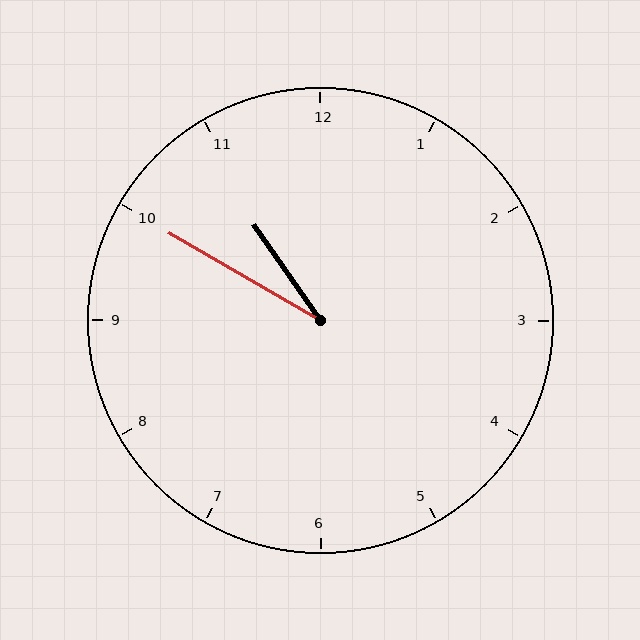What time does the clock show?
10:50.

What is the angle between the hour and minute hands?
Approximately 25 degrees.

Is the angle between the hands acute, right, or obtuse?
It is acute.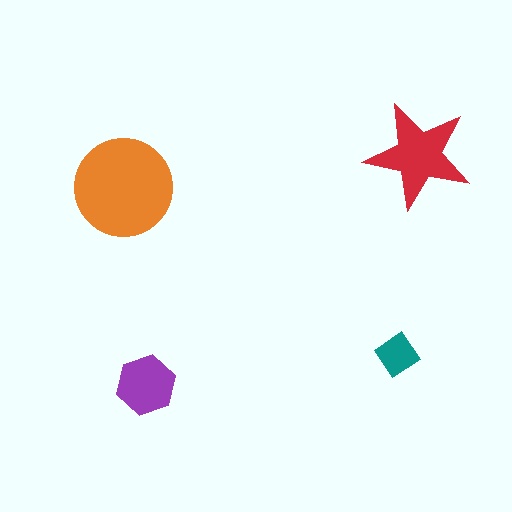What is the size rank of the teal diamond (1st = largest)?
4th.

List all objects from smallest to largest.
The teal diamond, the purple hexagon, the red star, the orange circle.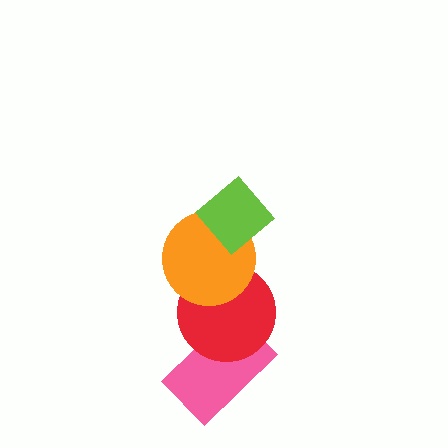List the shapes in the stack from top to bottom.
From top to bottom: the lime diamond, the orange circle, the red circle, the pink rectangle.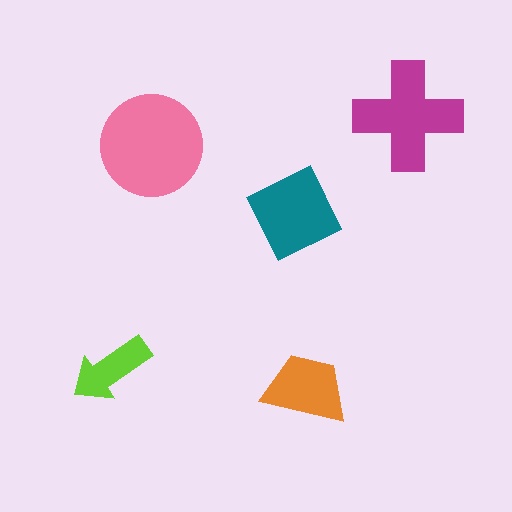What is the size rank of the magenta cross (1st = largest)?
2nd.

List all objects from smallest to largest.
The lime arrow, the orange trapezoid, the teal diamond, the magenta cross, the pink circle.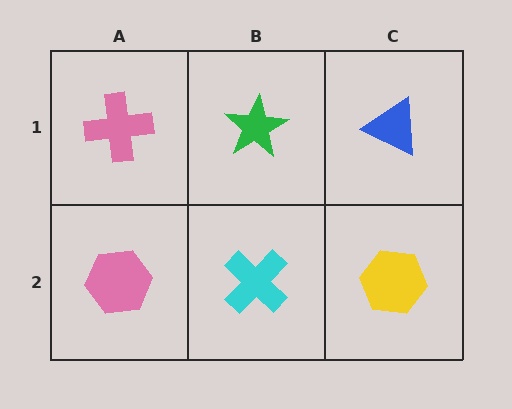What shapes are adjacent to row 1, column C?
A yellow hexagon (row 2, column C), a green star (row 1, column B).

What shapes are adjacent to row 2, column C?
A blue triangle (row 1, column C), a cyan cross (row 2, column B).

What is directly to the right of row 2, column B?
A yellow hexagon.